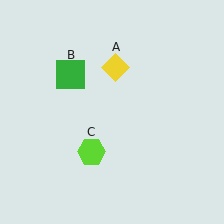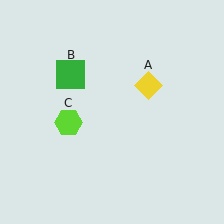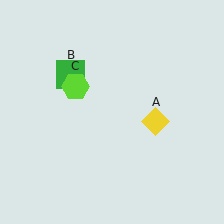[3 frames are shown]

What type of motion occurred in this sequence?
The yellow diamond (object A), lime hexagon (object C) rotated clockwise around the center of the scene.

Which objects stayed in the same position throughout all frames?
Green square (object B) remained stationary.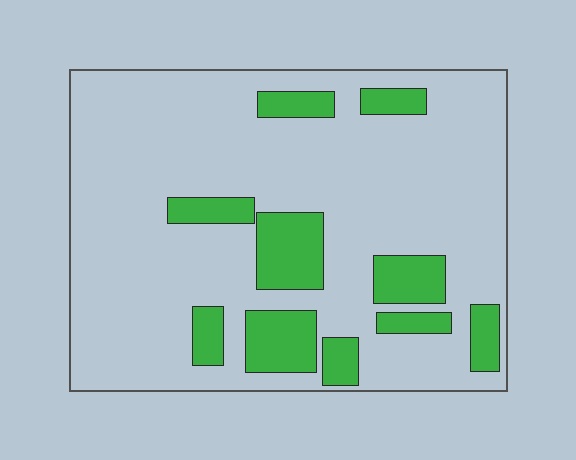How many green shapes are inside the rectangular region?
10.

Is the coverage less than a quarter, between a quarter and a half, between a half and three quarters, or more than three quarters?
Less than a quarter.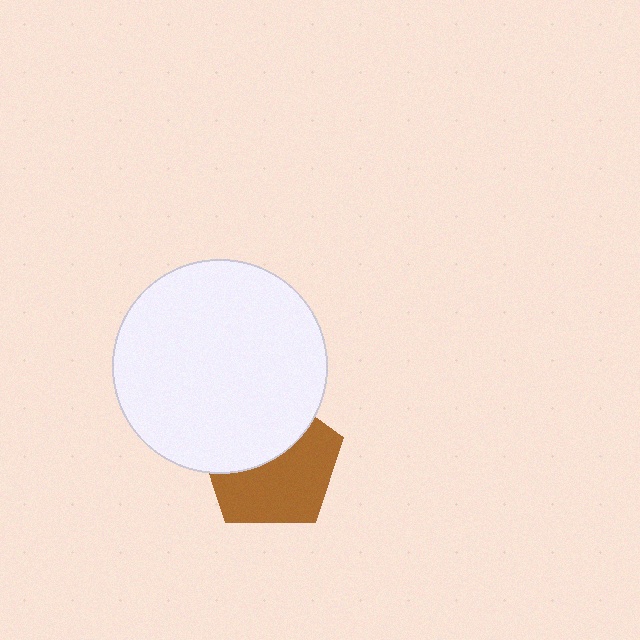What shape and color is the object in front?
The object in front is a white circle.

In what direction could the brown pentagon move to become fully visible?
The brown pentagon could move down. That would shift it out from behind the white circle entirely.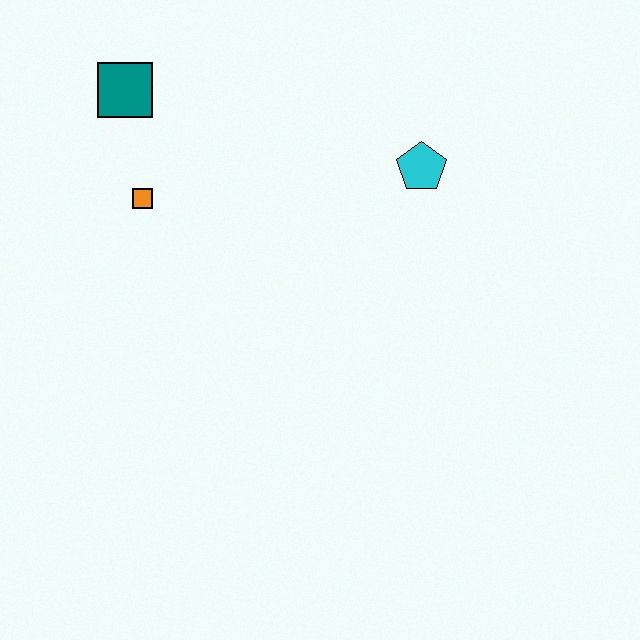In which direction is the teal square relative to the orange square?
The teal square is above the orange square.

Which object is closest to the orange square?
The teal square is closest to the orange square.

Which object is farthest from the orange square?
The cyan pentagon is farthest from the orange square.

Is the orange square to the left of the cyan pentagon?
Yes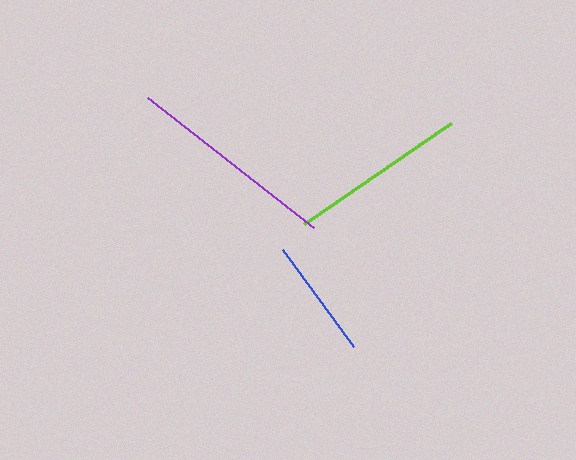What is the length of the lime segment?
The lime segment is approximately 178 pixels long.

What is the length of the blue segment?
The blue segment is approximately 120 pixels long.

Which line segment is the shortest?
The blue line is the shortest at approximately 120 pixels.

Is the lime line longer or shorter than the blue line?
The lime line is longer than the blue line.